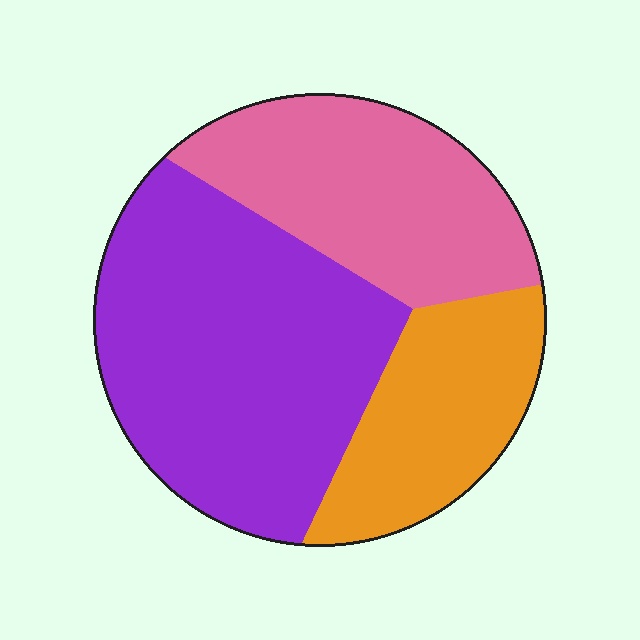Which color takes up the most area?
Purple, at roughly 50%.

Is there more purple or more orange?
Purple.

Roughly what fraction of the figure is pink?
Pink takes up about one third (1/3) of the figure.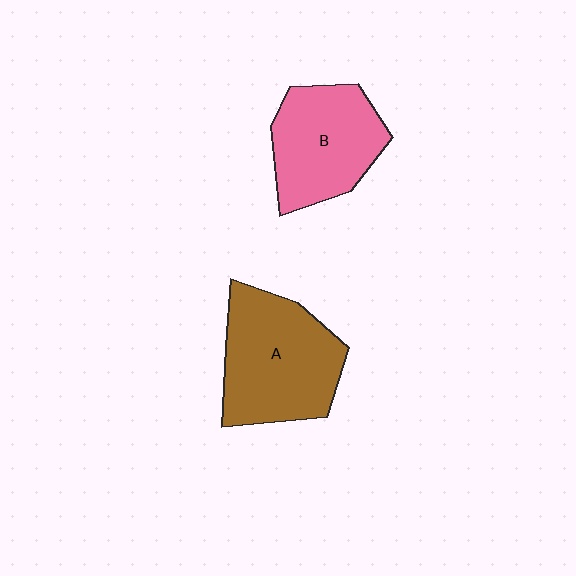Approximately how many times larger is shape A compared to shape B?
Approximately 1.2 times.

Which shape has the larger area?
Shape A (brown).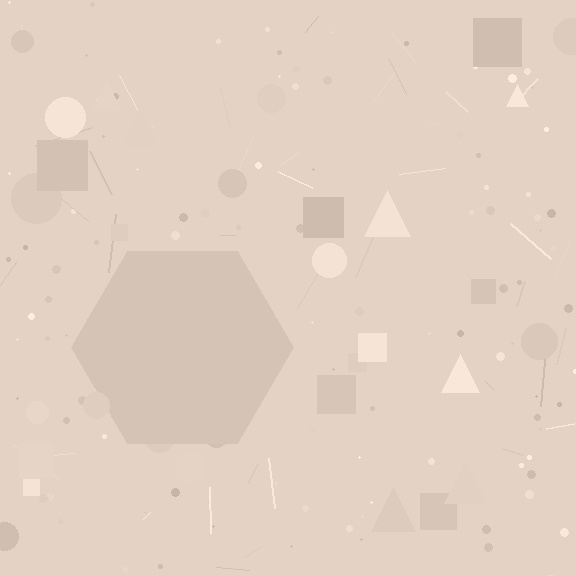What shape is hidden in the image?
A hexagon is hidden in the image.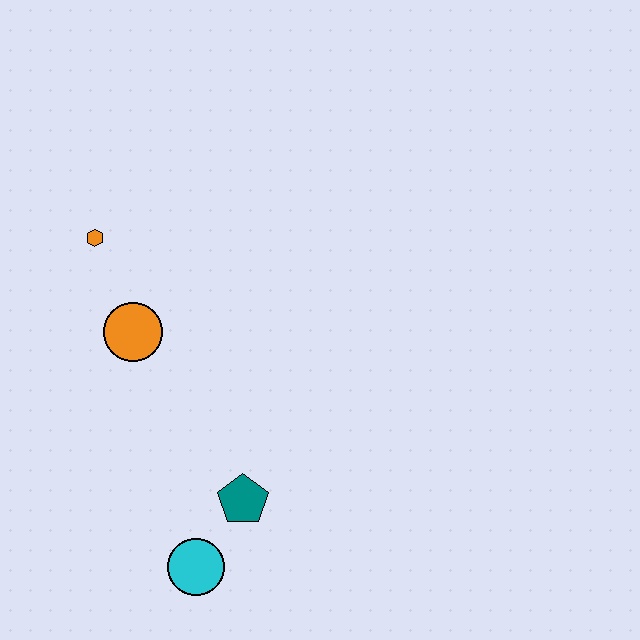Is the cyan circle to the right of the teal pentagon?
No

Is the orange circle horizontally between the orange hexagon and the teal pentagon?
Yes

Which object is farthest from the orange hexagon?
The cyan circle is farthest from the orange hexagon.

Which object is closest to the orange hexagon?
The orange circle is closest to the orange hexagon.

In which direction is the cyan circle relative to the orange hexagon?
The cyan circle is below the orange hexagon.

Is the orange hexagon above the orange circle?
Yes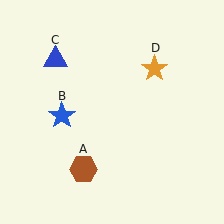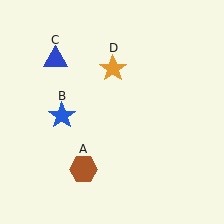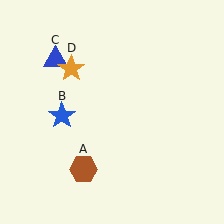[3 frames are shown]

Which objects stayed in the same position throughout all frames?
Brown hexagon (object A) and blue star (object B) and blue triangle (object C) remained stationary.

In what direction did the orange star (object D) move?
The orange star (object D) moved left.